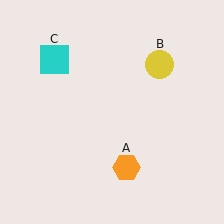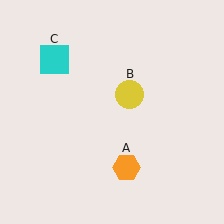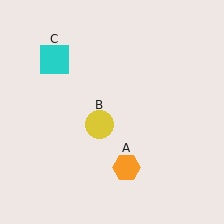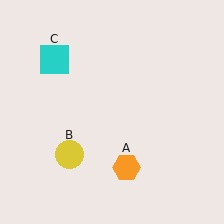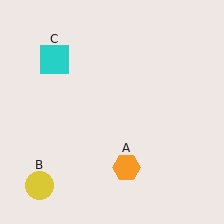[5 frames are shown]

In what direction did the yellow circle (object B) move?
The yellow circle (object B) moved down and to the left.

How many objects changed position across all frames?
1 object changed position: yellow circle (object B).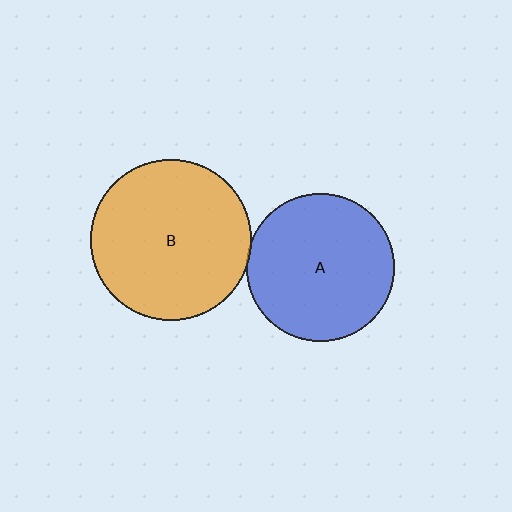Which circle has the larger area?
Circle B (orange).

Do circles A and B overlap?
Yes.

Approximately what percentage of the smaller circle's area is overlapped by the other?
Approximately 5%.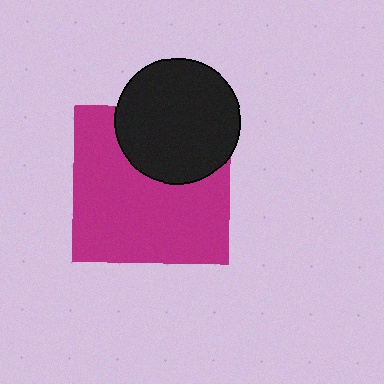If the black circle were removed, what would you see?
You would see the complete magenta square.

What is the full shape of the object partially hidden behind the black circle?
The partially hidden object is a magenta square.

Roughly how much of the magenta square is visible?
Most of it is visible (roughly 68%).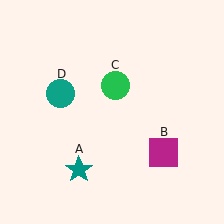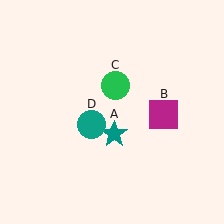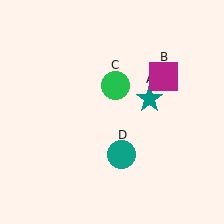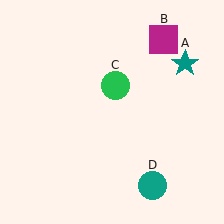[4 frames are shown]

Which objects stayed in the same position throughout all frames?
Green circle (object C) remained stationary.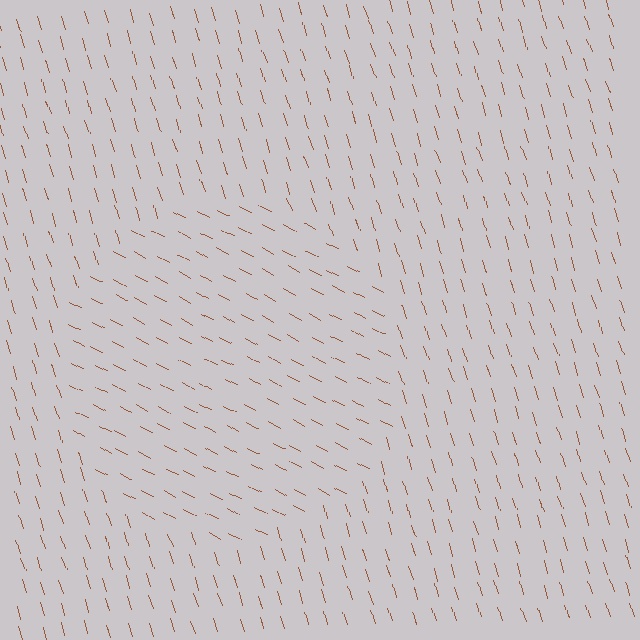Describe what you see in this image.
The image is filled with small brown line segments. A circle region in the image has lines oriented differently from the surrounding lines, creating a visible texture boundary.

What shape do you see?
I see a circle.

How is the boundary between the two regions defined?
The boundary is defined purely by a change in line orientation (approximately 45 degrees difference). All lines are the same color and thickness.